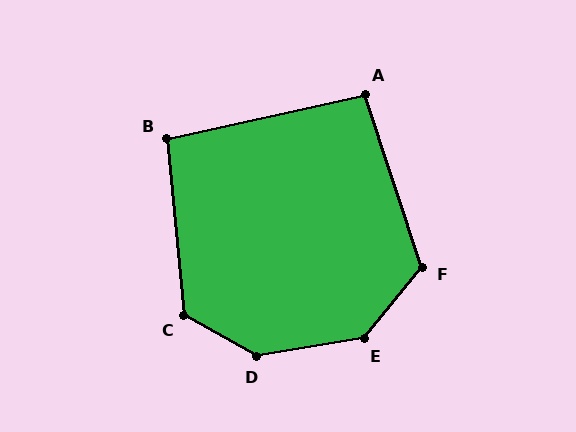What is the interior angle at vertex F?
Approximately 122 degrees (obtuse).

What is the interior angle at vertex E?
Approximately 139 degrees (obtuse).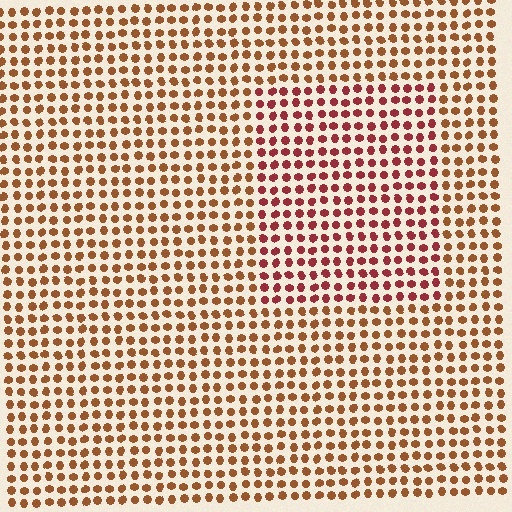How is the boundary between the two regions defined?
The boundary is defined purely by a slight shift in hue (about 31 degrees). Spacing, size, and orientation are identical on both sides.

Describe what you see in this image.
The image is filled with small brown elements in a uniform arrangement. A rectangle-shaped region is visible where the elements are tinted to a slightly different hue, forming a subtle color boundary.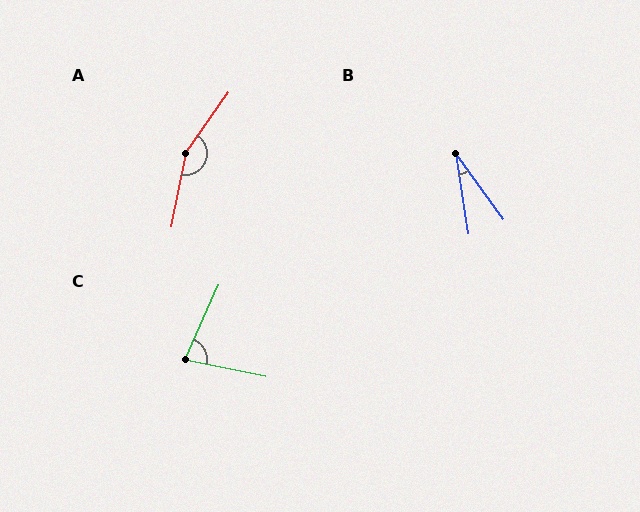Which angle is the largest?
A, at approximately 155 degrees.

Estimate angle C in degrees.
Approximately 77 degrees.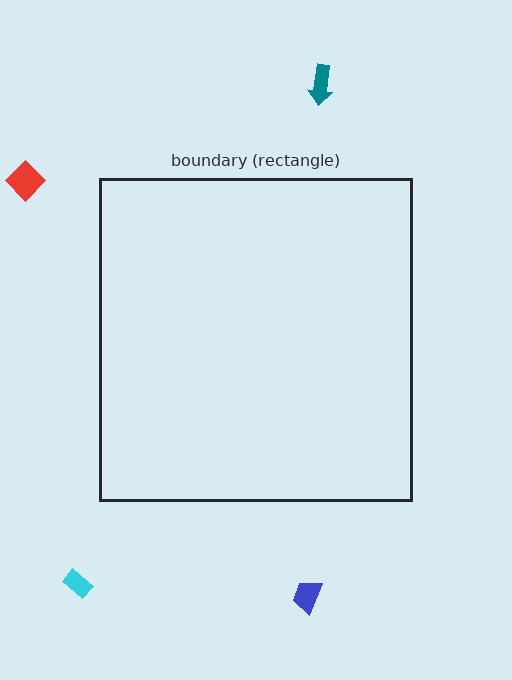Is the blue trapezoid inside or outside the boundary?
Outside.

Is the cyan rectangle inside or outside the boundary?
Outside.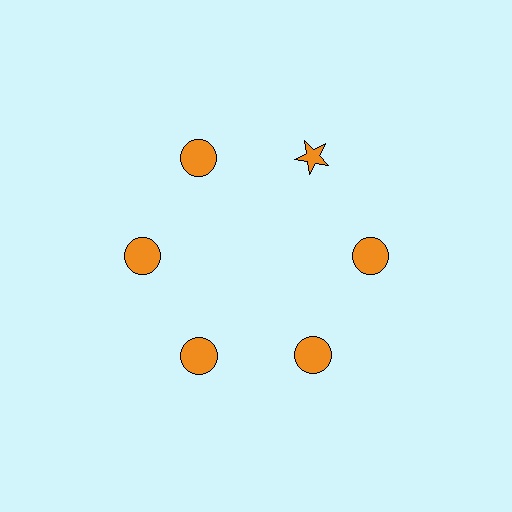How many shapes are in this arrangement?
There are 6 shapes arranged in a ring pattern.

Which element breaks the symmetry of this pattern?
The orange star at roughly the 1 o'clock position breaks the symmetry. All other shapes are orange circles.